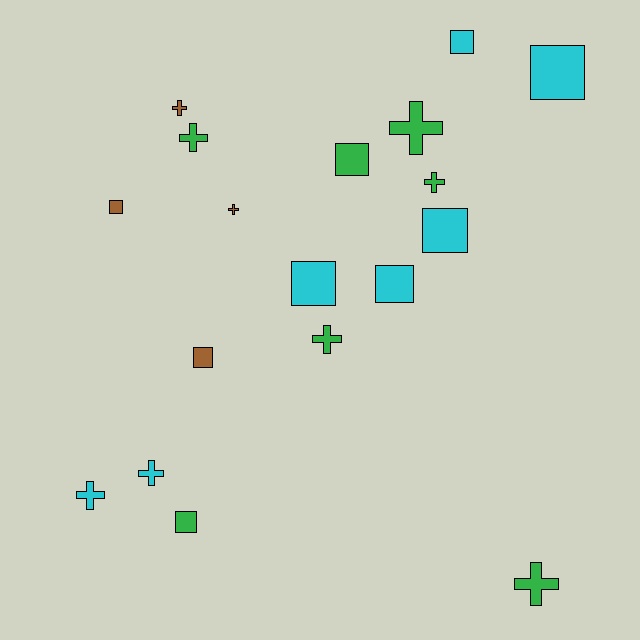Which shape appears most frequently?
Square, with 9 objects.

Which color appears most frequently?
Cyan, with 7 objects.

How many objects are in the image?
There are 18 objects.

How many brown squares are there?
There are 2 brown squares.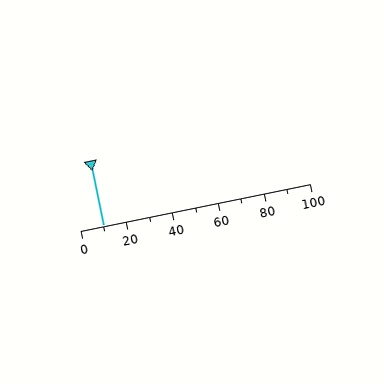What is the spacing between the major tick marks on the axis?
The major ticks are spaced 20 apart.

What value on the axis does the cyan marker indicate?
The marker indicates approximately 10.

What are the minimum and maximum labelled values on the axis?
The axis runs from 0 to 100.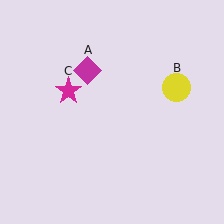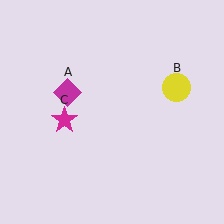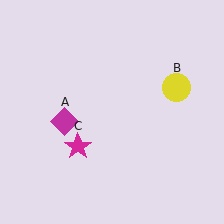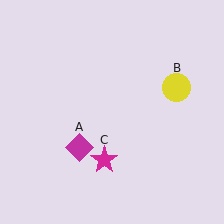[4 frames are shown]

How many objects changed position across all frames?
2 objects changed position: magenta diamond (object A), magenta star (object C).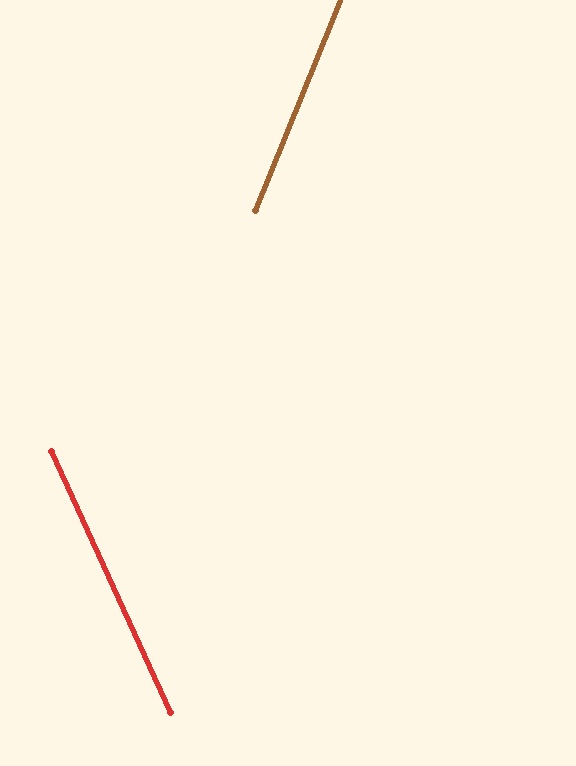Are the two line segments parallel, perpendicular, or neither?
Neither parallel nor perpendicular — they differ by about 46°.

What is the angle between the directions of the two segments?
Approximately 46 degrees.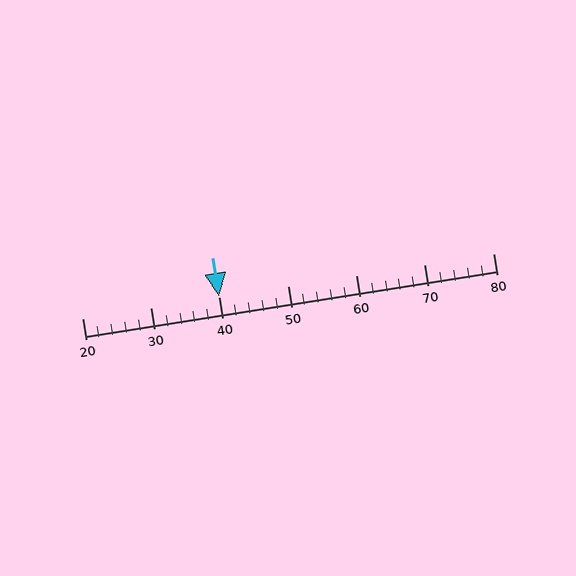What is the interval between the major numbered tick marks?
The major tick marks are spaced 10 units apart.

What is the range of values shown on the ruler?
The ruler shows values from 20 to 80.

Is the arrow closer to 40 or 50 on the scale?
The arrow is closer to 40.